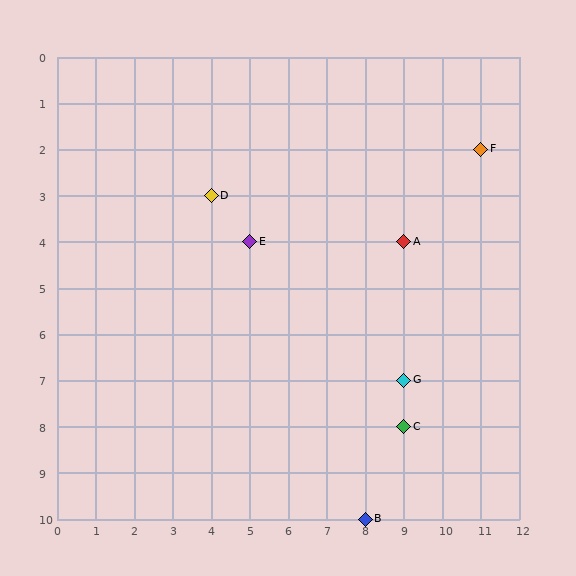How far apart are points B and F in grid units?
Points B and F are 3 columns and 8 rows apart (about 8.5 grid units diagonally).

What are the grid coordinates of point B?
Point B is at grid coordinates (8, 10).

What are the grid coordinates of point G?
Point G is at grid coordinates (9, 7).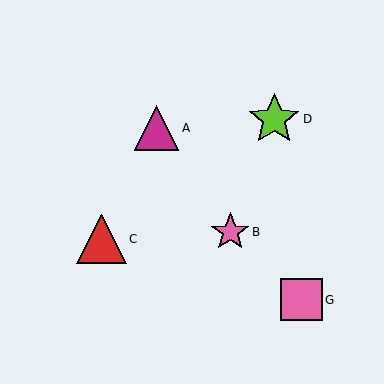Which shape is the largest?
The lime star (labeled D) is the largest.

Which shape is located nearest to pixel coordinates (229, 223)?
The pink star (labeled B) at (230, 232) is nearest to that location.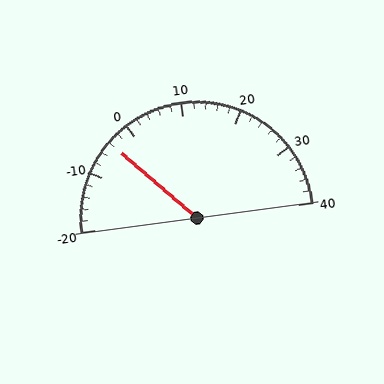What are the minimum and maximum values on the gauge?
The gauge ranges from -20 to 40.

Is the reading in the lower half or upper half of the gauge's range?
The reading is in the lower half of the range (-20 to 40).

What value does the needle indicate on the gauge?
The needle indicates approximately -4.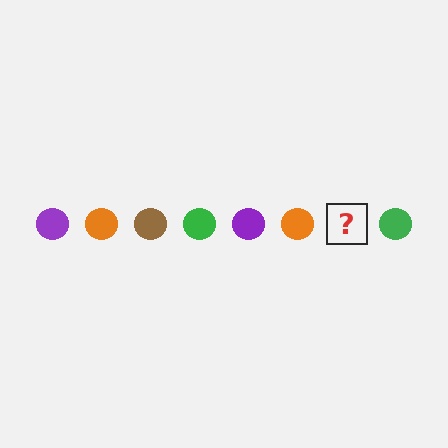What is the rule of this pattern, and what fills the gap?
The rule is that the pattern cycles through purple, orange, brown, green circles. The gap should be filled with a brown circle.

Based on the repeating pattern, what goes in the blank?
The blank should be a brown circle.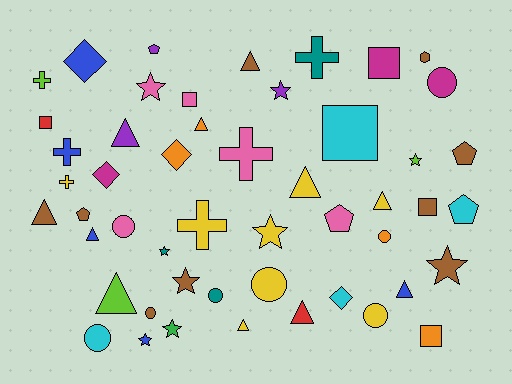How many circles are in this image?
There are 8 circles.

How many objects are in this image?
There are 50 objects.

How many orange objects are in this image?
There are 4 orange objects.